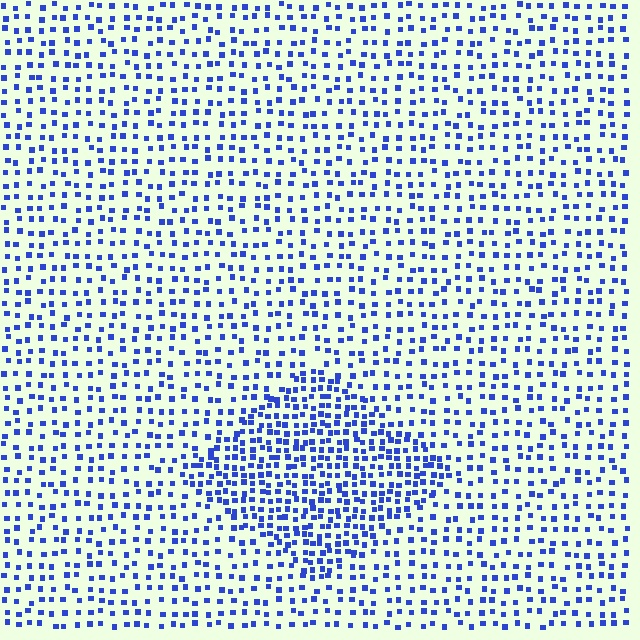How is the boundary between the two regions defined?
The boundary is defined by a change in element density (approximately 1.9x ratio). All elements are the same color, size, and shape.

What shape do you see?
I see a diamond.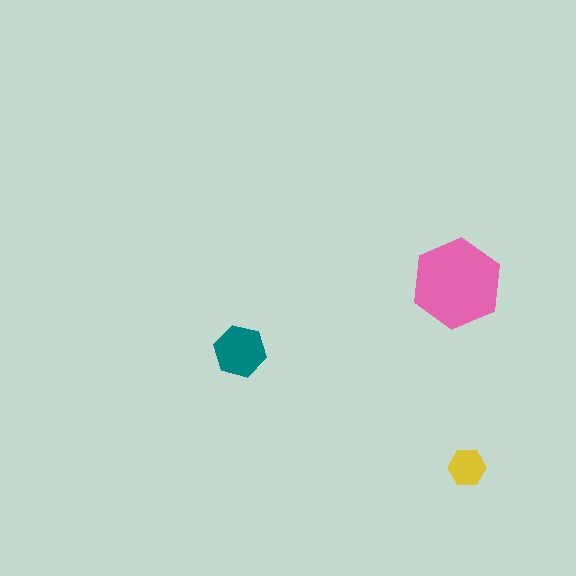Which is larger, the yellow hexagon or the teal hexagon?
The teal one.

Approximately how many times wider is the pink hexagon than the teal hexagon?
About 1.5 times wider.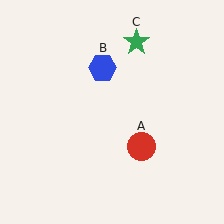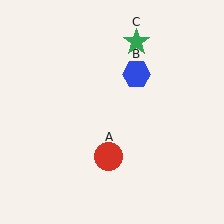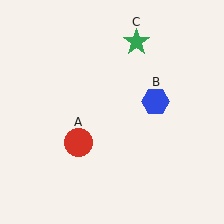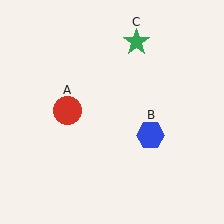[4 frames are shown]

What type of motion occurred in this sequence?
The red circle (object A), blue hexagon (object B) rotated clockwise around the center of the scene.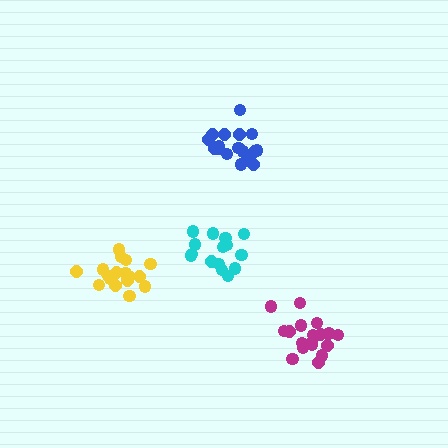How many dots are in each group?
Group 1: 17 dots, Group 2: 18 dots, Group 3: 15 dots, Group 4: 17 dots (67 total).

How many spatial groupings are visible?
There are 4 spatial groupings.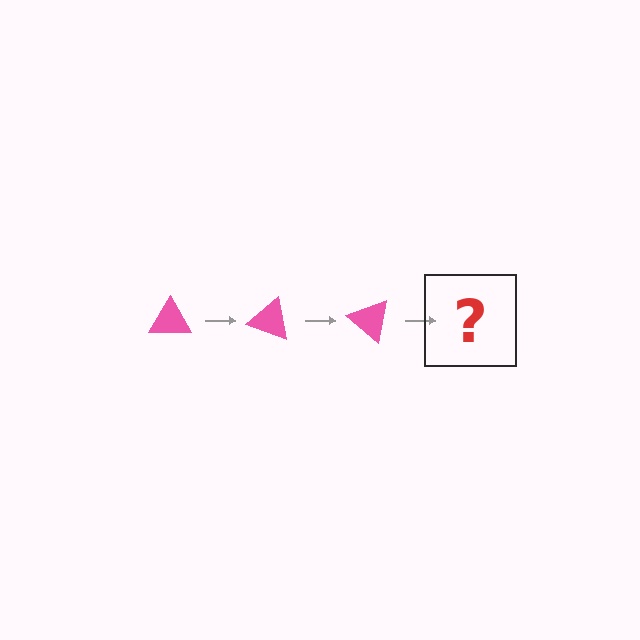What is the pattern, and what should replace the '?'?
The pattern is that the triangle rotates 20 degrees each step. The '?' should be a pink triangle rotated 60 degrees.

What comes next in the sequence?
The next element should be a pink triangle rotated 60 degrees.